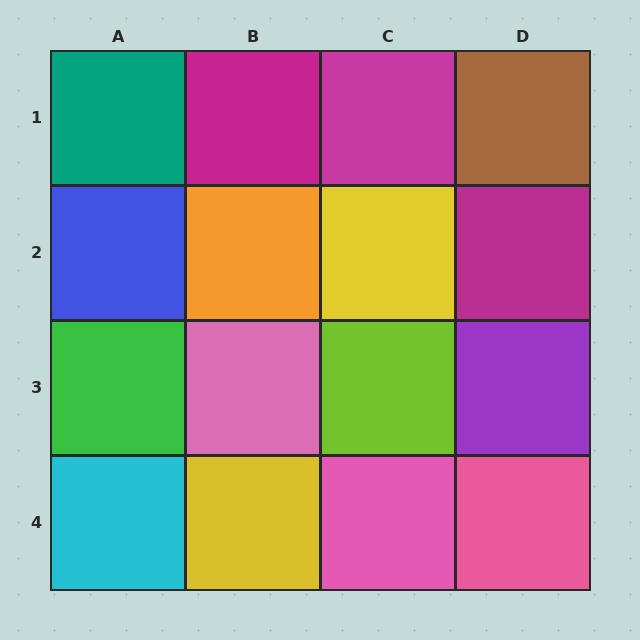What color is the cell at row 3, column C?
Lime.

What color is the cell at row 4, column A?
Cyan.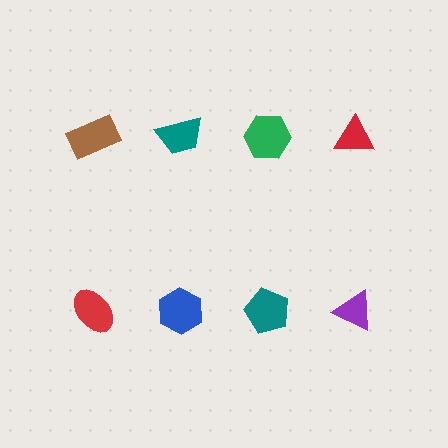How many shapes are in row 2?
4 shapes.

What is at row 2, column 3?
A teal pentagon.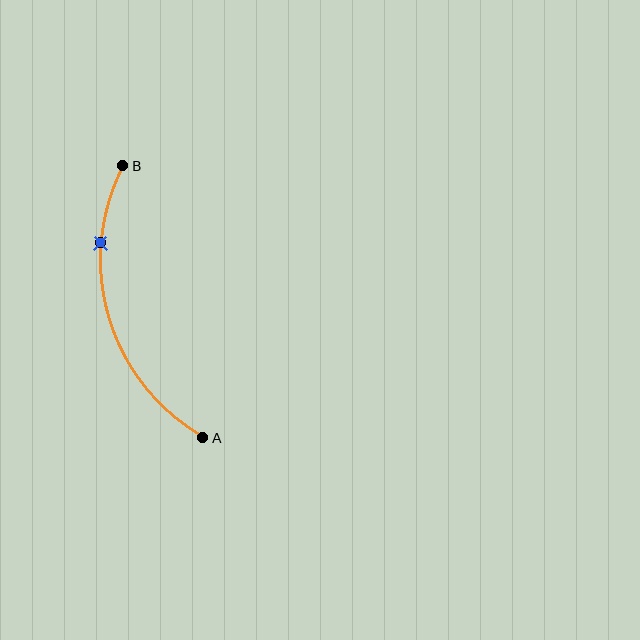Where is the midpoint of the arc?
The arc midpoint is the point on the curve farthest from the straight line joining A and B. It sits to the left of that line.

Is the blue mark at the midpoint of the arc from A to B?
No. The blue mark lies on the arc but is closer to endpoint B. The arc midpoint would be at the point on the curve equidistant along the arc from both A and B.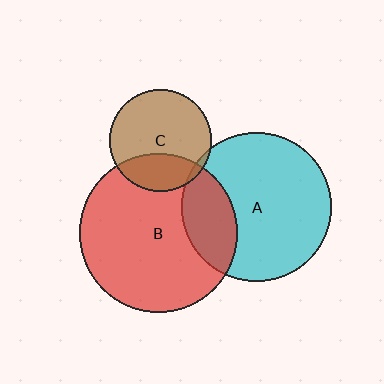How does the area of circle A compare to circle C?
Approximately 2.1 times.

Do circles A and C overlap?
Yes.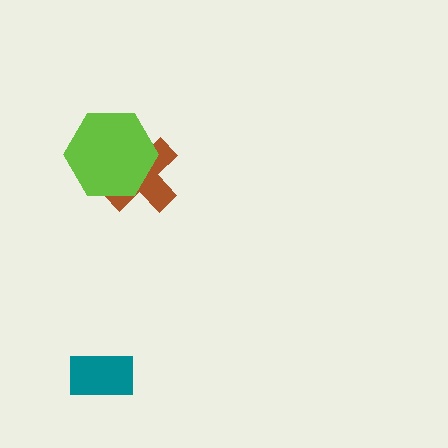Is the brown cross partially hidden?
Yes, it is partially covered by another shape.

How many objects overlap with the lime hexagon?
1 object overlaps with the lime hexagon.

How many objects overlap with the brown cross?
1 object overlaps with the brown cross.